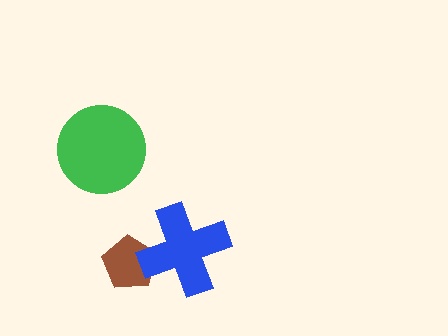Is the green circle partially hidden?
No, no other shape covers it.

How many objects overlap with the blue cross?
1 object overlaps with the blue cross.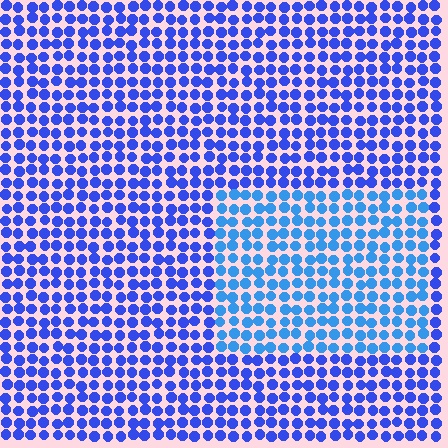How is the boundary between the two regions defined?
The boundary is defined purely by a slight shift in hue (about 26 degrees). Spacing, size, and orientation are identical on both sides.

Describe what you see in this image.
The image is filled with small blue elements in a uniform arrangement. A rectangle-shaped region is visible where the elements are tinted to a slightly different hue, forming a subtle color boundary.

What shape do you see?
I see a rectangle.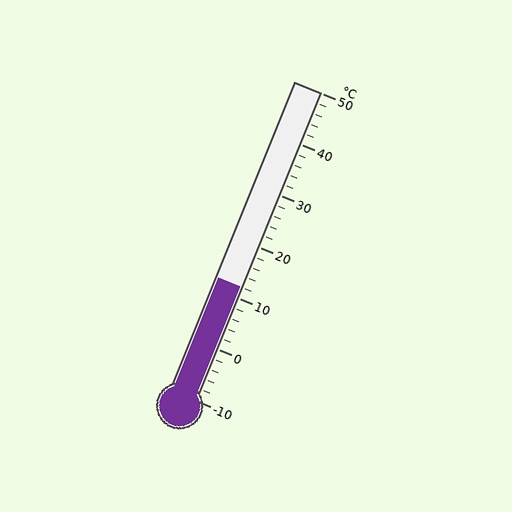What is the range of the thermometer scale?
The thermometer scale ranges from -10°C to 50°C.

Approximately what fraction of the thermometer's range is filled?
The thermometer is filled to approximately 35% of its range.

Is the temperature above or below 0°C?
The temperature is above 0°C.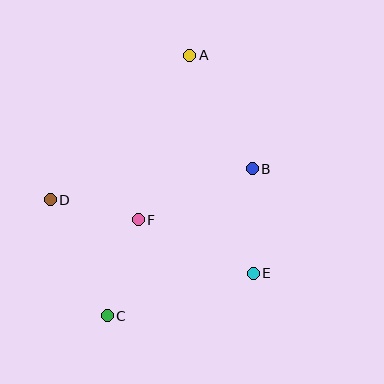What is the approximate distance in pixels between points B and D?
The distance between B and D is approximately 204 pixels.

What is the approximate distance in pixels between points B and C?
The distance between B and C is approximately 206 pixels.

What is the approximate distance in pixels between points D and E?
The distance between D and E is approximately 216 pixels.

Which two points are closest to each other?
Points D and F are closest to each other.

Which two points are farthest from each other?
Points A and C are farthest from each other.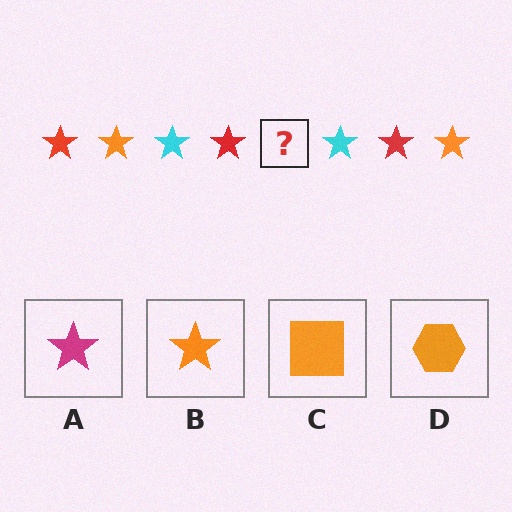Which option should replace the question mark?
Option B.